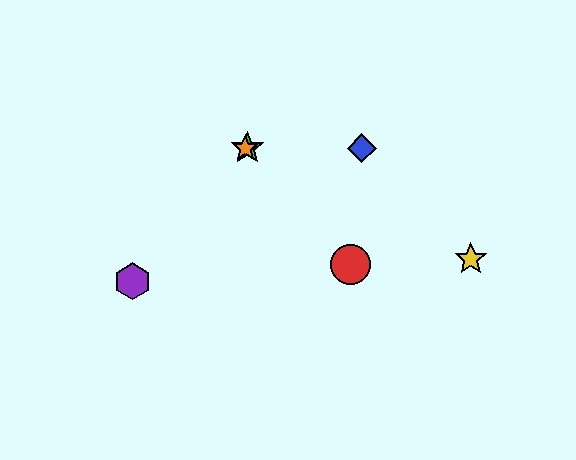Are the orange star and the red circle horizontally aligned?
No, the orange star is at y≈148 and the red circle is at y≈265.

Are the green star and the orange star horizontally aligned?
Yes, both are at y≈148.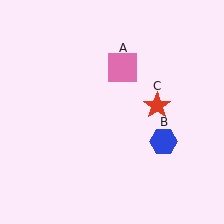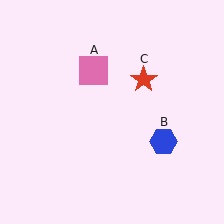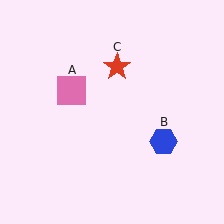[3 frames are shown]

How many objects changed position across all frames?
2 objects changed position: pink square (object A), red star (object C).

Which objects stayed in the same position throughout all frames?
Blue hexagon (object B) remained stationary.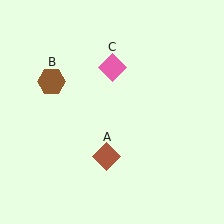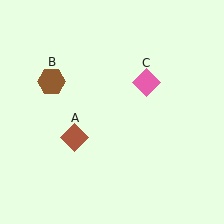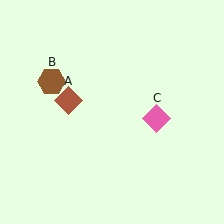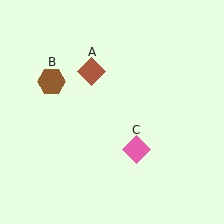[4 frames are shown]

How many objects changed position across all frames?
2 objects changed position: brown diamond (object A), pink diamond (object C).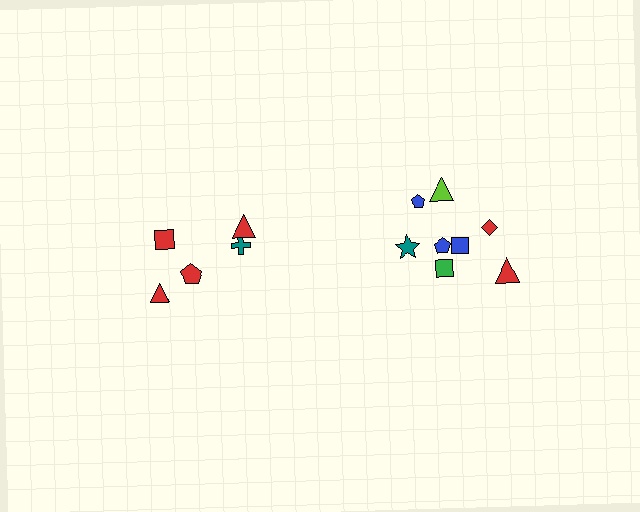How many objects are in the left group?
There are 5 objects.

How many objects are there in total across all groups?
There are 13 objects.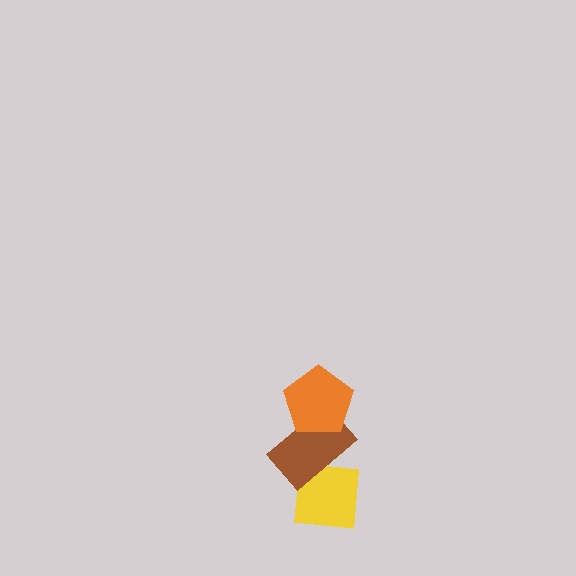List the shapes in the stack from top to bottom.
From top to bottom: the orange pentagon, the brown rectangle, the yellow square.